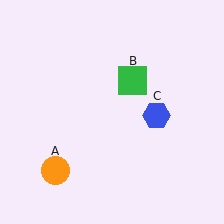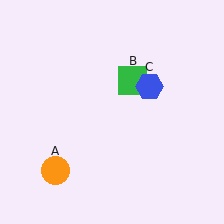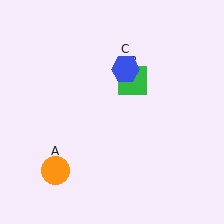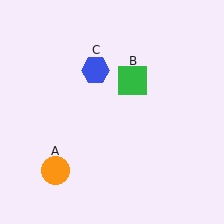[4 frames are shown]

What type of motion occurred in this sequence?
The blue hexagon (object C) rotated counterclockwise around the center of the scene.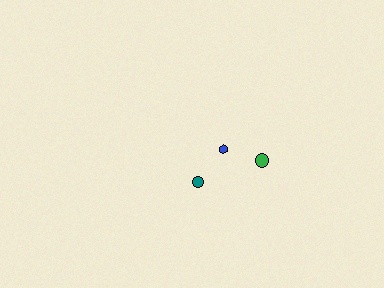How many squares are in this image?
There are no squares.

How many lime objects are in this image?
There are no lime objects.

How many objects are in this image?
There are 3 objects.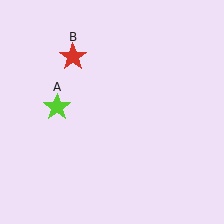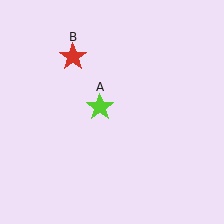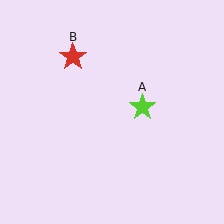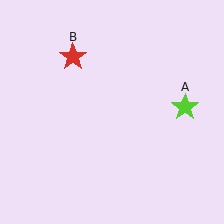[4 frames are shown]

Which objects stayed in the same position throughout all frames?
Red star (object B) remained stationary.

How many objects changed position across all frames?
1 object changed position: lime star (object A).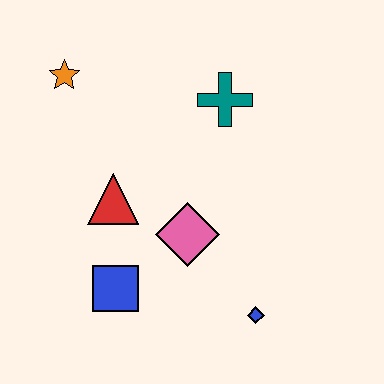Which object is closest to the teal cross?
The pink diamond is closest to the teal cross.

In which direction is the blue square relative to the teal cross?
The blue square is below the teal cross.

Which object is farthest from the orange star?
The blue diamond is farthest from the orange star.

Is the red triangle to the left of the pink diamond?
Yes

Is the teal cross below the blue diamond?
No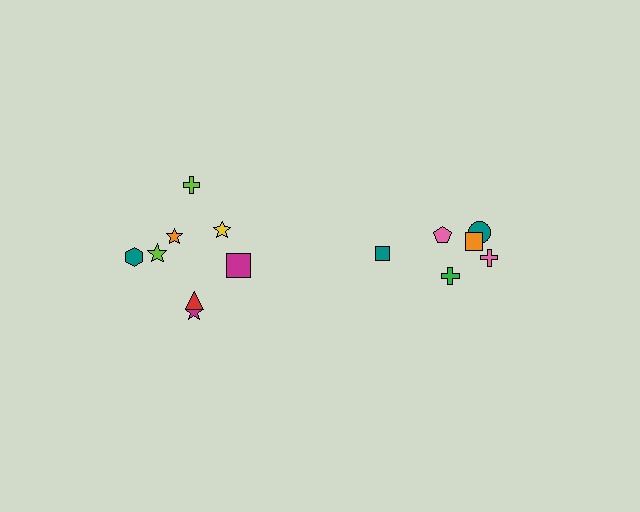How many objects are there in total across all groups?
There are 14 objects.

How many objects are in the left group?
There are 8 objects.